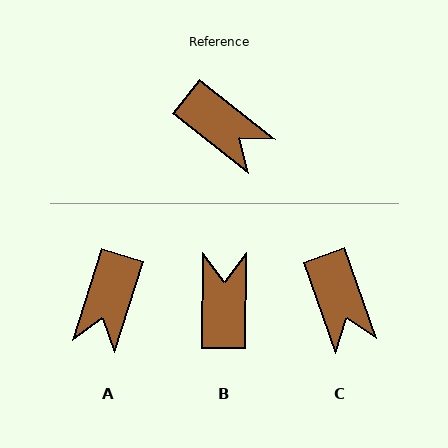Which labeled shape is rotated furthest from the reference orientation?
B, about 128 degrees away.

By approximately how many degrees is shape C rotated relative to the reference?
Approximately 32 degrees clockwise.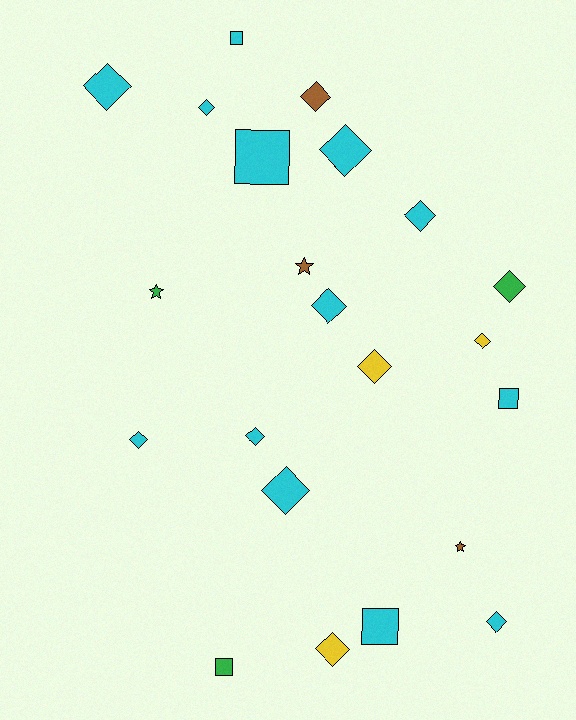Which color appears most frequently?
Cyan, with 13 objects.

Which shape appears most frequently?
Diamond, with 14 objects.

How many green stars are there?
There is 1 green star.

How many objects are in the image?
There are 22 objects.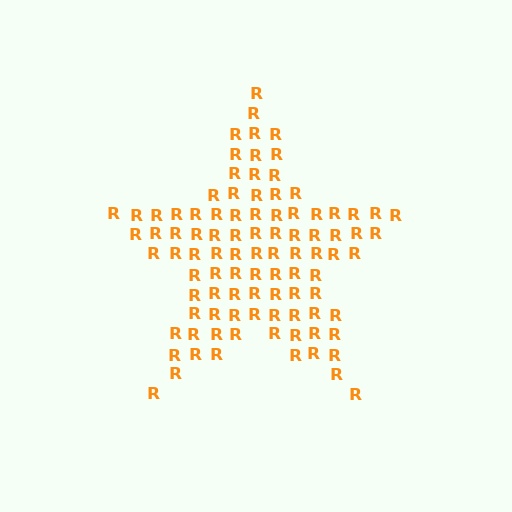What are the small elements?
The small elements are letter R's.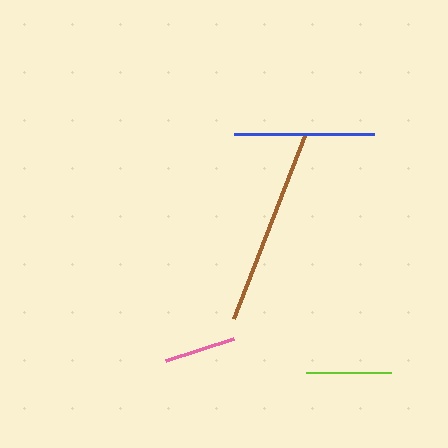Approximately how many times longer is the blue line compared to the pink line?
The blue line is approximately 1.9 times the length of the pink line.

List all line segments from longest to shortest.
From longest to shortest: brown, blue, lime, pink.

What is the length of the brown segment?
The brown segment is approximately 197 pixels long.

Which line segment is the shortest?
The pink line is the shortest at approximately 72 pixels.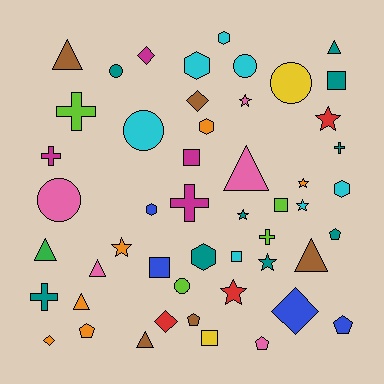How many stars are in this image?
There are 8 stars.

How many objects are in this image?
There are 50 objects.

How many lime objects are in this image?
There are 4 lime objects.